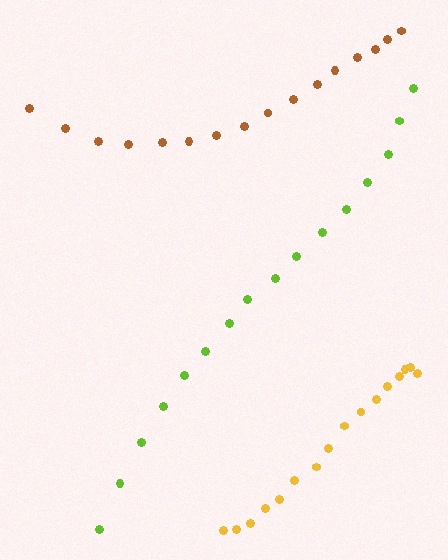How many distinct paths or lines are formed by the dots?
There are 3 distinct paths.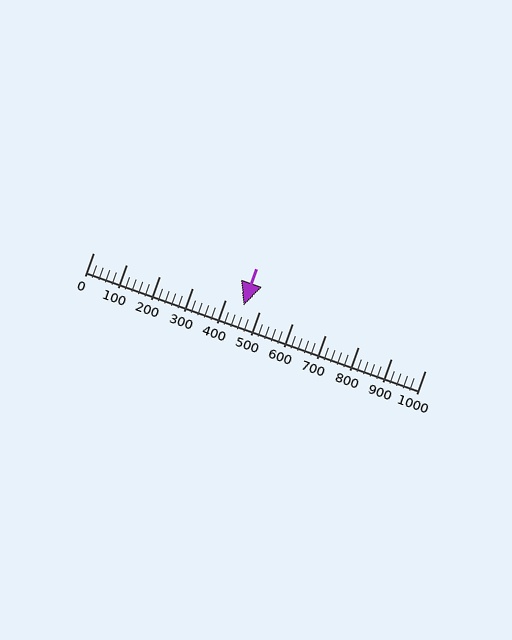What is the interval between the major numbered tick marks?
The major tick marks are spaced 100 units apart.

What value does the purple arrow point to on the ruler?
The purple arrow points to approximately 452.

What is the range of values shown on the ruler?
The ruler shows values from 0 to 1000.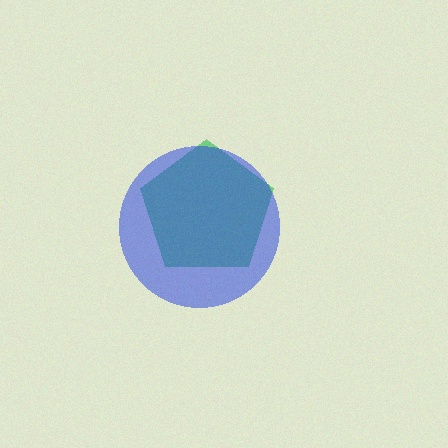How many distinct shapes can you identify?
There are 2 distinct shapes: a green pentagon, a blue circle.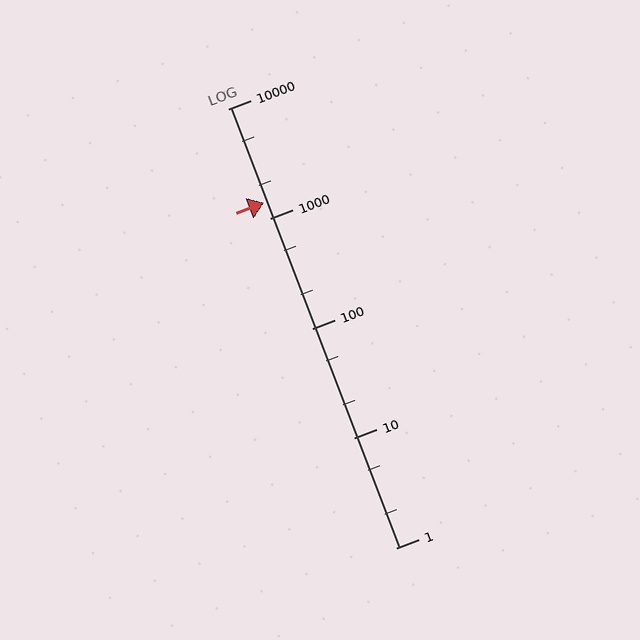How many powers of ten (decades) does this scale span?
The scale spans 4 decades, from 1 to 10000.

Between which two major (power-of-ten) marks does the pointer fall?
The pointer is between 1000 and 10000.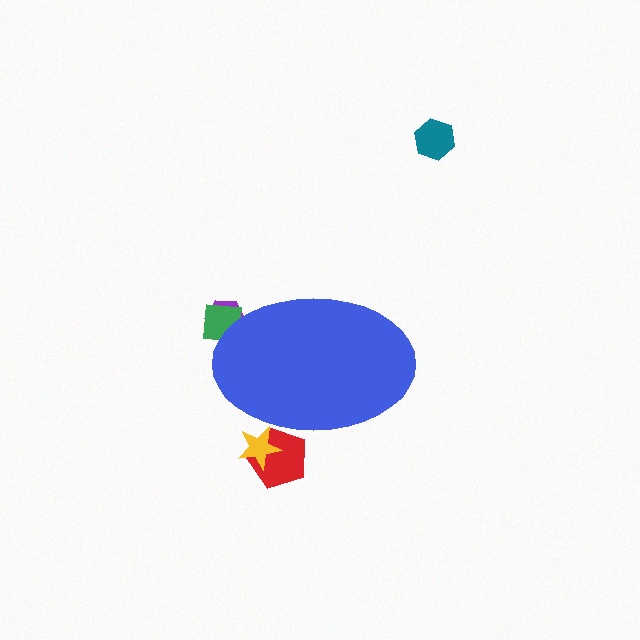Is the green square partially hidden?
Yes, the green square is partially hidden behind the blue ellipse.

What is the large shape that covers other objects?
A blue ellipse.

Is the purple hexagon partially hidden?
Yes, the purple hexagon is partially hidden behind the blue ellipse.